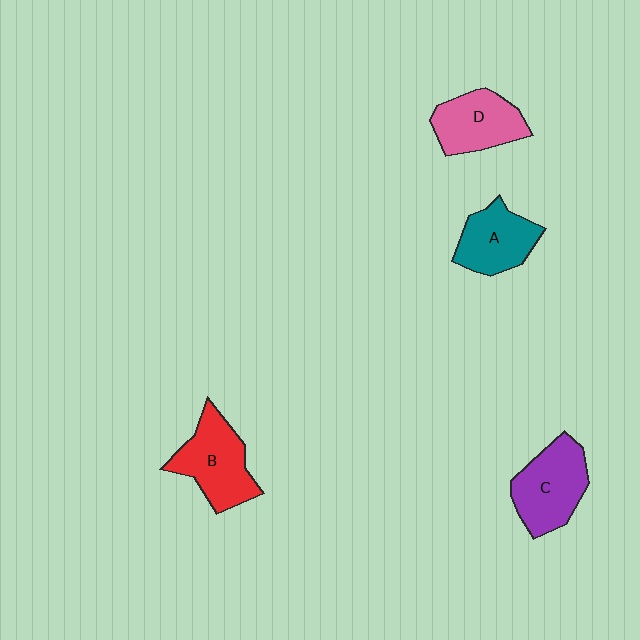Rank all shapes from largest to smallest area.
From largest to smallest: B (red), C (purple), D (pink), A (teal).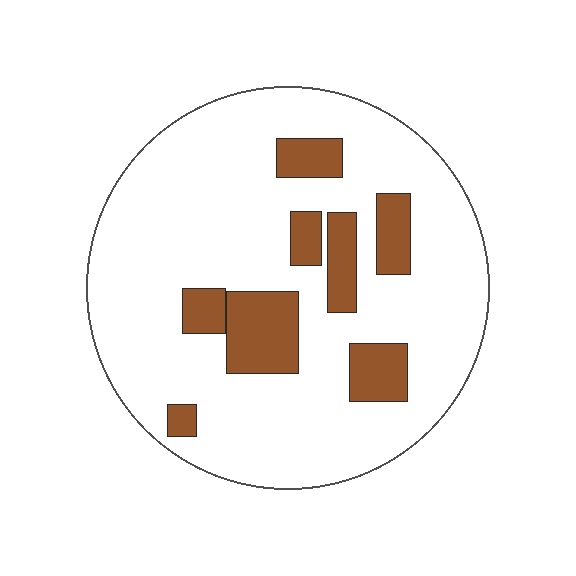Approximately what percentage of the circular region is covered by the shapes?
Approximately 20%.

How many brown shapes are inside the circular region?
8.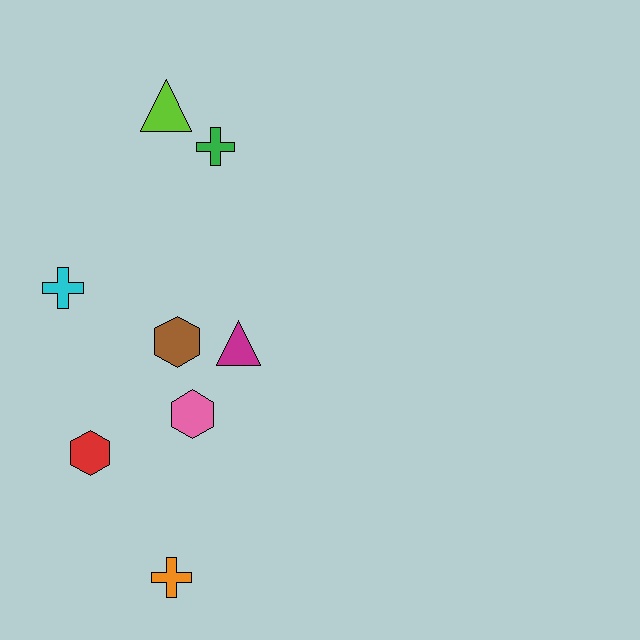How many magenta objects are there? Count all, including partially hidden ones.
There is 1 magenta object.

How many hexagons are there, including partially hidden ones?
There are 3 hexagons.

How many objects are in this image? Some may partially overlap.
There are 8 objects.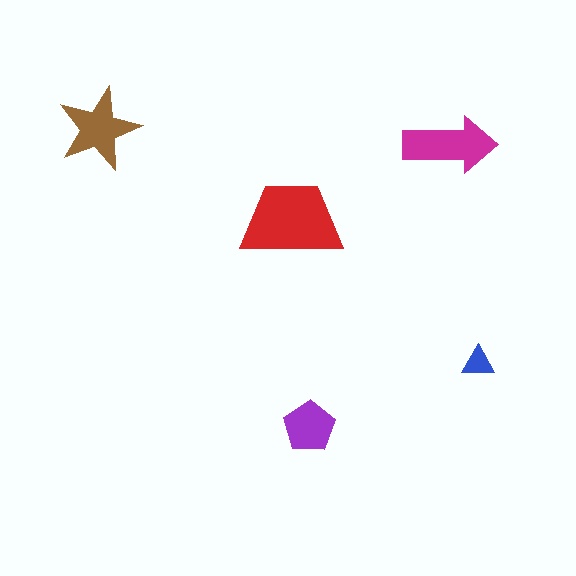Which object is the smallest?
The blue triangle.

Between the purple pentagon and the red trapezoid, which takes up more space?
The red trapezoid.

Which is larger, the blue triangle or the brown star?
The brown star.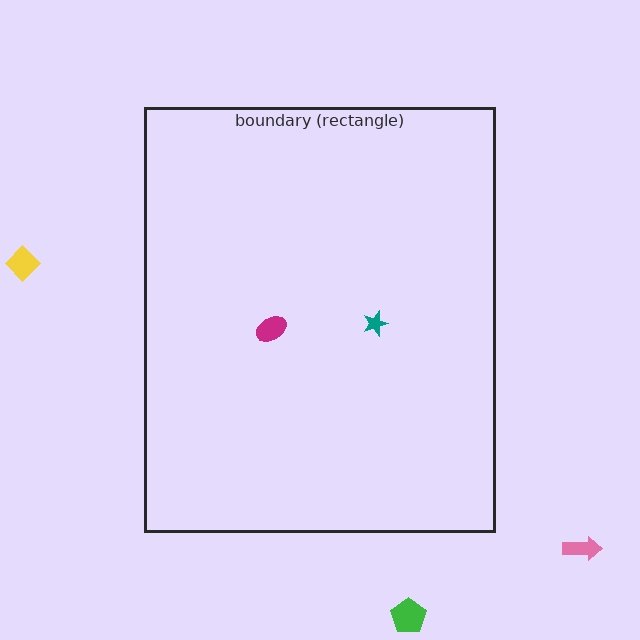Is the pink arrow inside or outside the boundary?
Outside.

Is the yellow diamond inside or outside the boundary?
Outside.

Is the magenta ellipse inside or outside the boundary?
Inside.